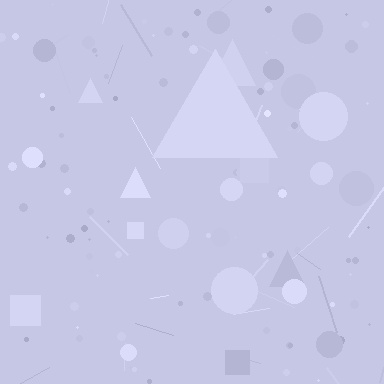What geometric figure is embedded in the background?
A triangle is embedded in the background.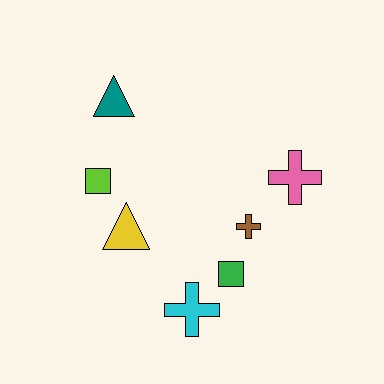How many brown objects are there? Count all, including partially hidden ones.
There is 1 brown object.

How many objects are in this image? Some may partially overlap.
There are 7 objects.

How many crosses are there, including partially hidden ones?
There are 3 crosses.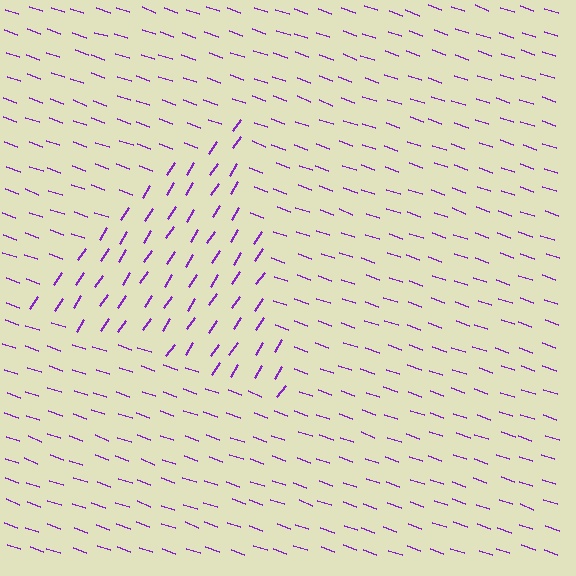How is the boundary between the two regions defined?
The boundary is defined purely by a change in line orientation (approximately 76 degrees difference). All lines are the same color and thickness.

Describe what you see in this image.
The image is filled with small purple line segments. A triangle region in the image has lines oriented differently from the surrounding lines, creating a visible texture boundary.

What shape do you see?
I see a triangle.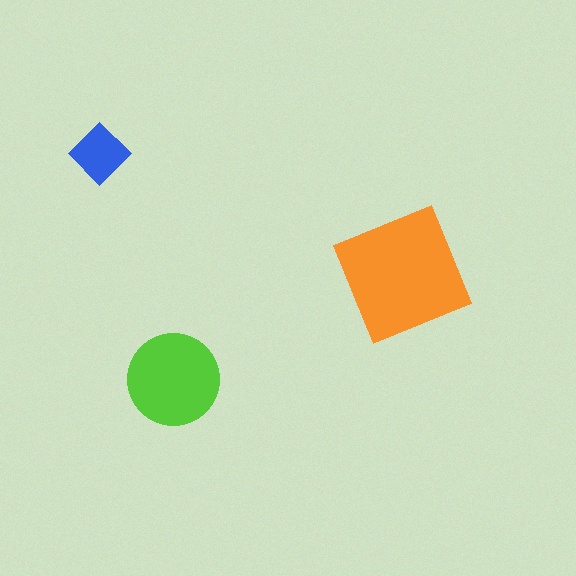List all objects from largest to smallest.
The orange square, the lime circle, the blue diamond.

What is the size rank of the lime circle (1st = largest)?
2nd.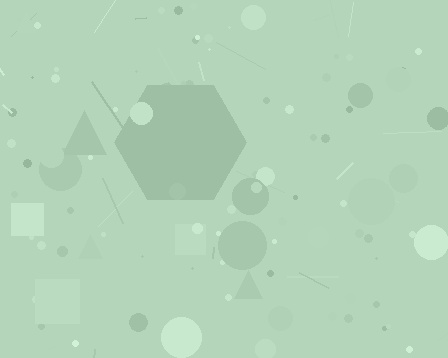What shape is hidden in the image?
A hexagon is hidden in the image.